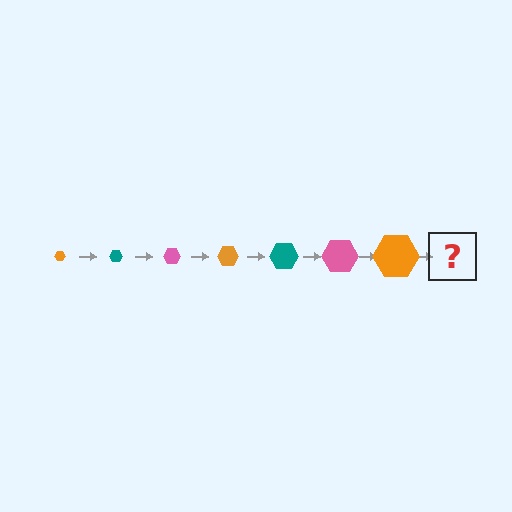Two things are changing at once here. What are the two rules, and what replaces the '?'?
The two rules are that the hexagon grows larger each step and the color cycles through orange, teal, and pink. The '?' should be a teal hexagon, larger than the previous one.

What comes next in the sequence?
The next element should be a teal hexagon, larger than the previous one.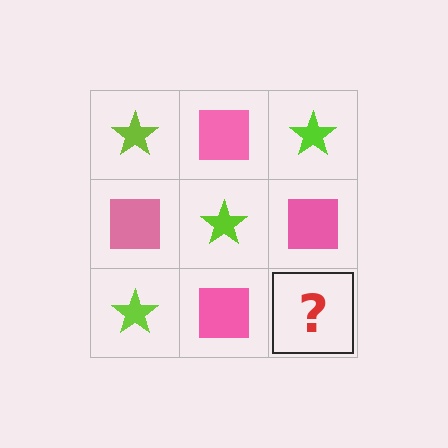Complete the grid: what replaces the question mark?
The question mark should be replaced with a lime star.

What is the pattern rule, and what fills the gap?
The rule is that it alternates lime star and pink square in a checkerboard pattern. The gap should be filled with a lime star.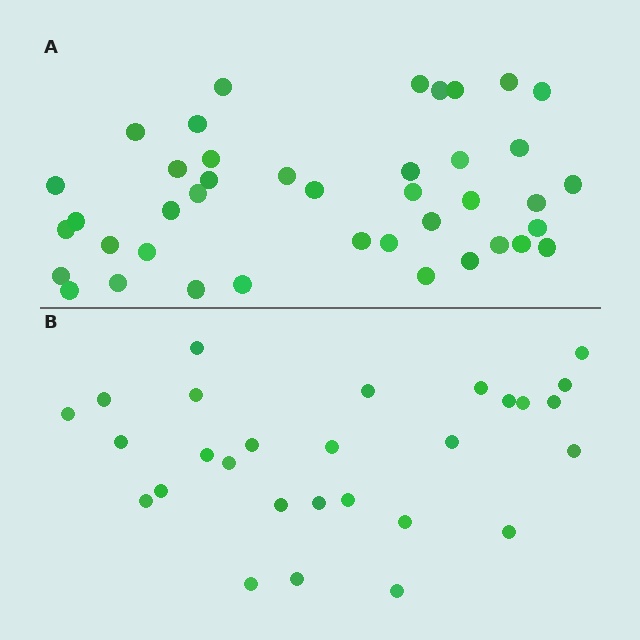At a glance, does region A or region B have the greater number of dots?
Region A (the top region) has more dots.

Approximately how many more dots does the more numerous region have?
Region A has approximately 15 more dots than region B.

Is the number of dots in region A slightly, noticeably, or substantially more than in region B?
Region A has substantially more. The ratio is roughly 1.5 to 1.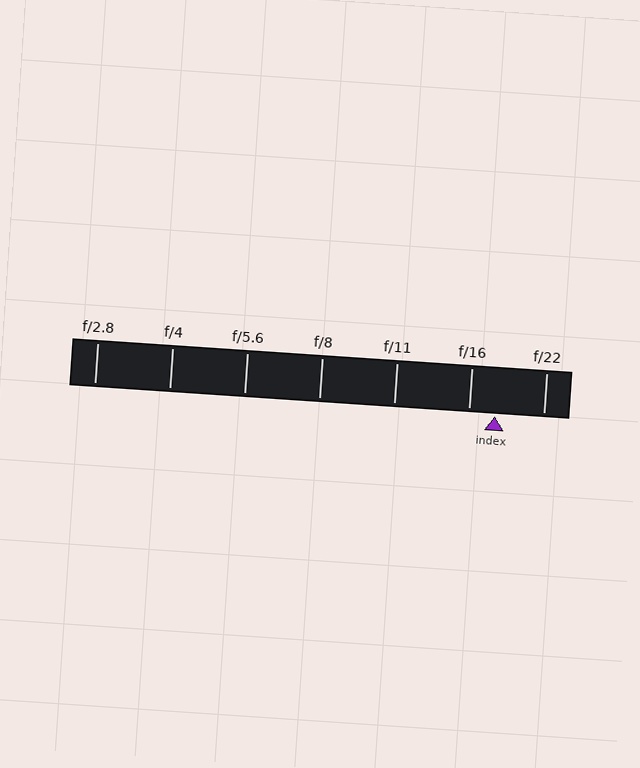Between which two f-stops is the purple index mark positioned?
The index mark is between f/16 and f/22.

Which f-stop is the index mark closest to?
The index mark is closest to f/16.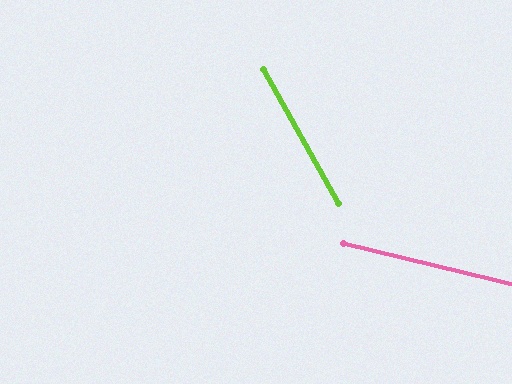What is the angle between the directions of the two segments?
Approximately 47 degrees.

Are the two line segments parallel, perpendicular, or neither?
Neither parallel nor perpendicular — they differ by about 47°.